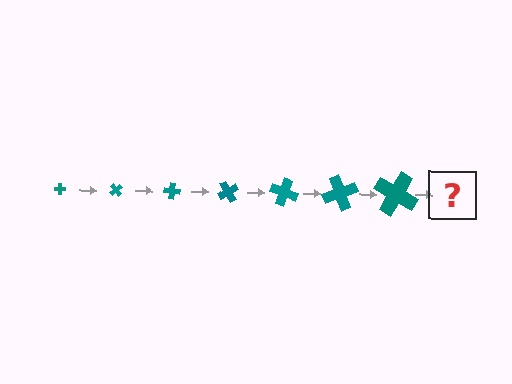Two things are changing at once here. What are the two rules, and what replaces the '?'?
The two rules are that the cross grows larger each step and it rotates 50 degrees each step. The '?' should be a cross, larger than the previous one and rotated 350 degrees from the start.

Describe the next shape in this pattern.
It should be a cross, larger than the previous one and rotated 350 degrees from the start.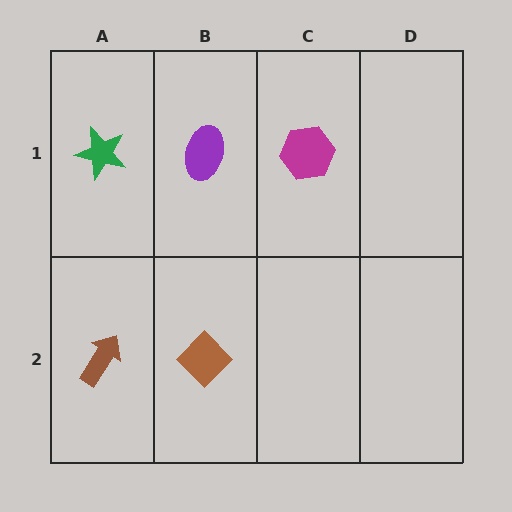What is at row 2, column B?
A brown diamond.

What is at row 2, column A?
A brown arrow.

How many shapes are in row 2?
2 shapes.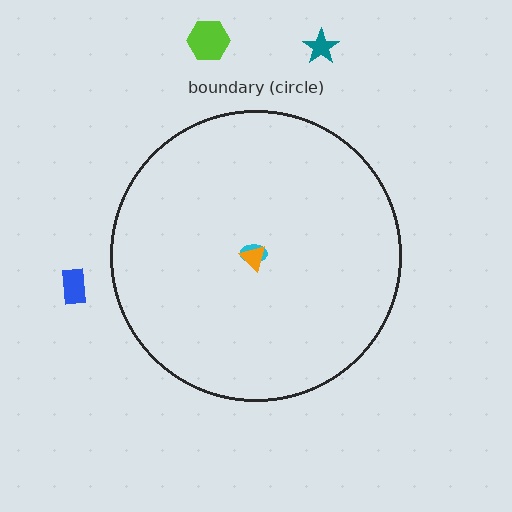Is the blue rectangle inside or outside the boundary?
Outside.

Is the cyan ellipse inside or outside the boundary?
Inside.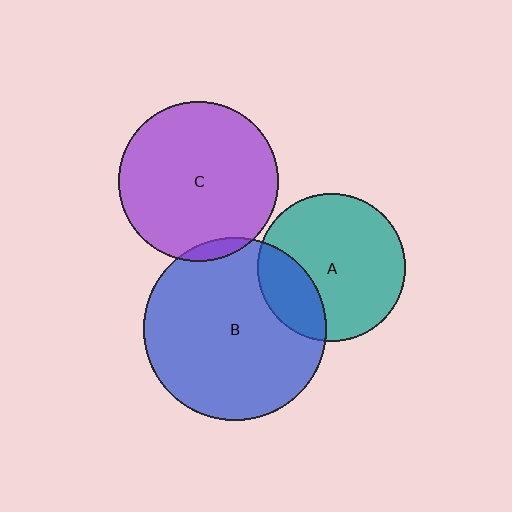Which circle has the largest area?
Circle B (blue).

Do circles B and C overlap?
Yes.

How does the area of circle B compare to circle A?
Approximately 1.5 times.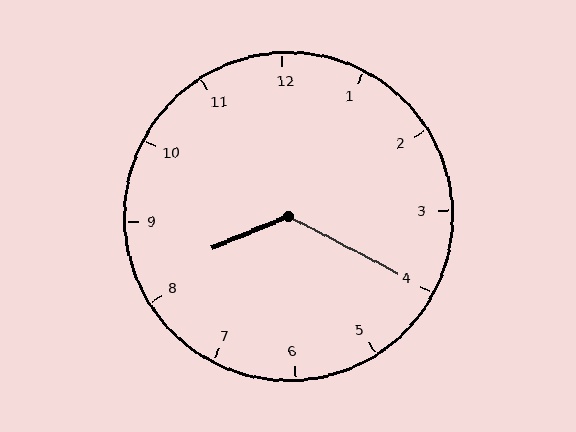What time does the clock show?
8:20.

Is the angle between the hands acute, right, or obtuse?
It is obtuse.